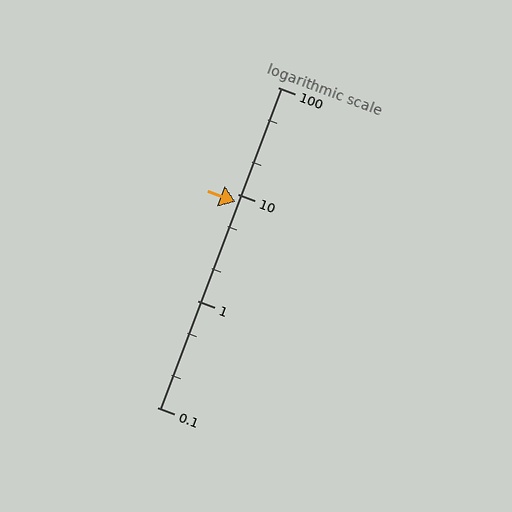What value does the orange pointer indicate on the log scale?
The pointer indicates approximately 8.4.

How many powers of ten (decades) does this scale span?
The scale spans 3 decades, from 0.1 to 100.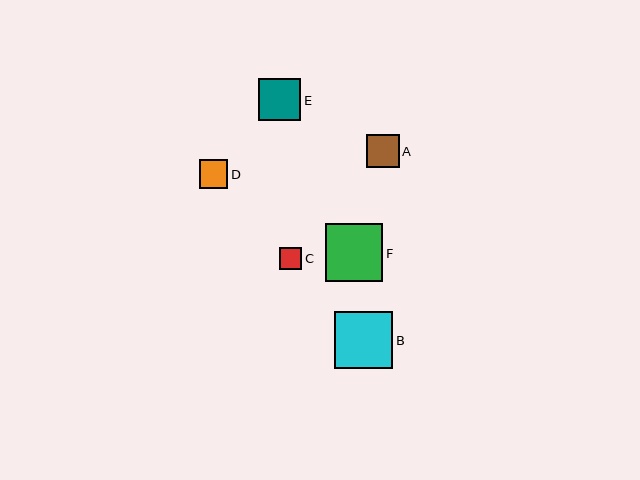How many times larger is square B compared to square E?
Square B is approximately 1.4 times the size of square E.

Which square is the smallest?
Square C is the smallest with a size of approximately 22 pixels.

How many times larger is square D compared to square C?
Square D is approximately 1.3 times the size of square C.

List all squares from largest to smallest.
From largest to smallest: F, B, E, A, D, C.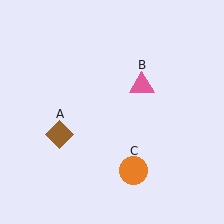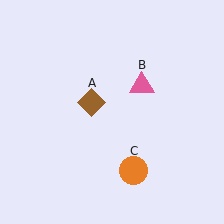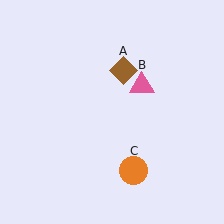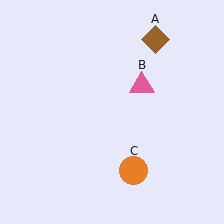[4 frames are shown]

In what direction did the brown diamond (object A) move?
The brown diamond (object A) moved up and to the right.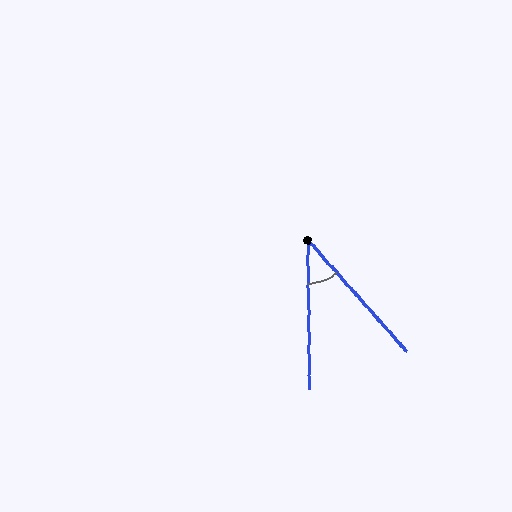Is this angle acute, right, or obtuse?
It is acute.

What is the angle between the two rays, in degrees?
Approximately 41 degrees.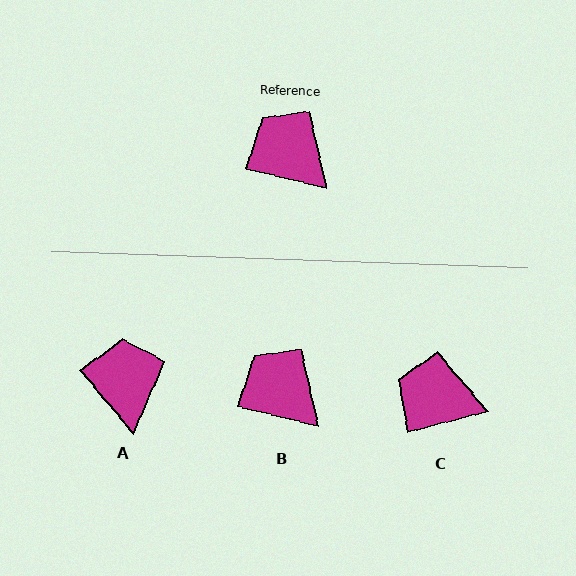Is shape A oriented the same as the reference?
No, it is off by about 36 degrees.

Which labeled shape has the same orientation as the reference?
B.